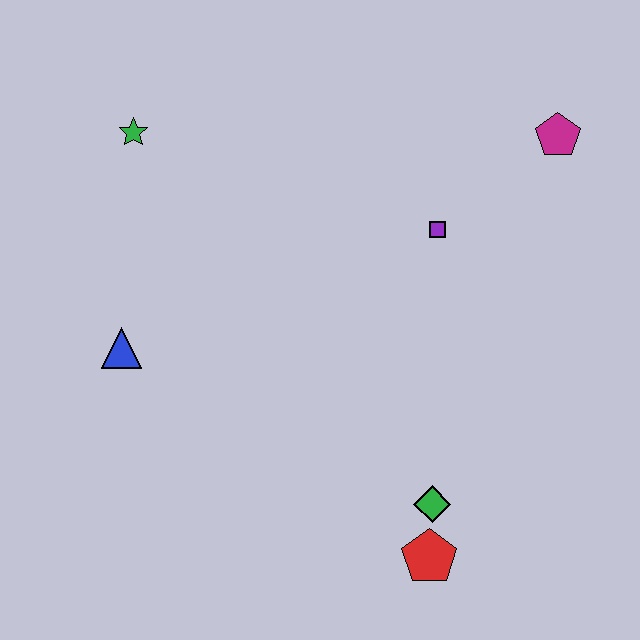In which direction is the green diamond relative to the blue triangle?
The green diamond is to the right of the blue triangle.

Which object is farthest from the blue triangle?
The magenta pentagon is farthest from the blue triangle.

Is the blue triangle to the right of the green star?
No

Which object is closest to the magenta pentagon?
The purple square is closest to the magenta pentagon.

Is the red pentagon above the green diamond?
No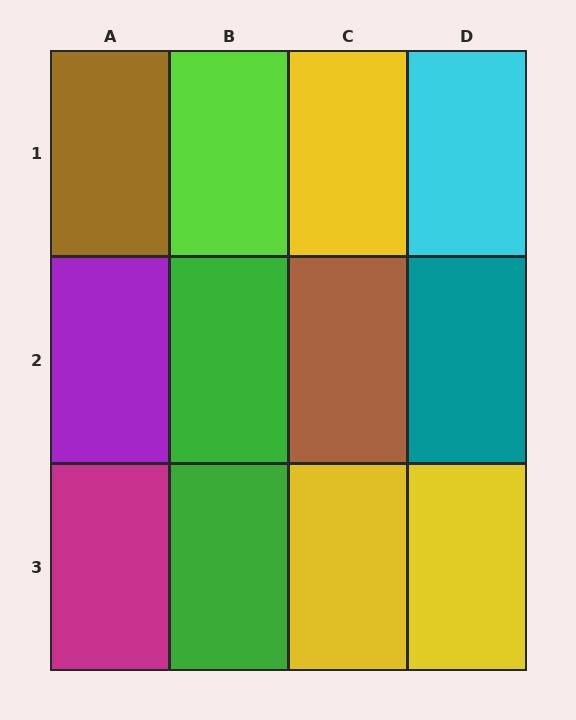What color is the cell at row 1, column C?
Yellow.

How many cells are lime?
1 cell is lime.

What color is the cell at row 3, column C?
Yellow.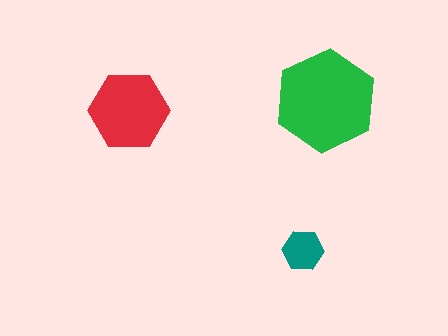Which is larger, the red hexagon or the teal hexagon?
The red one.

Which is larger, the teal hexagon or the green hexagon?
The green one.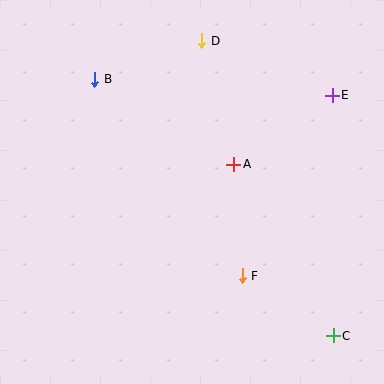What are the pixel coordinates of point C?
Point C is at (333, 336).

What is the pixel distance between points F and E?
The distance between F and E is 202 pixels.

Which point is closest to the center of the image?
Point A at (234, 164) is closest to the center.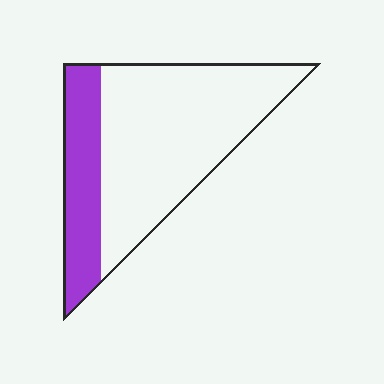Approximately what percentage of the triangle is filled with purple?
Approximately 25%.